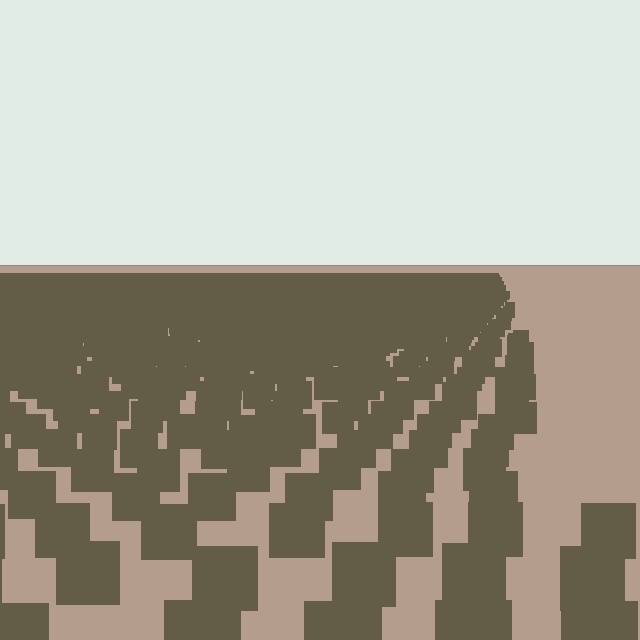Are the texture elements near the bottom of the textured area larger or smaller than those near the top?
Larger. Near the bottom, elements are closer to the viewer and appear at a bigger on-screen size.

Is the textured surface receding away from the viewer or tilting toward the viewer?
The surface is receding away from the viewer. Texture elements get smaller and denser toward the top.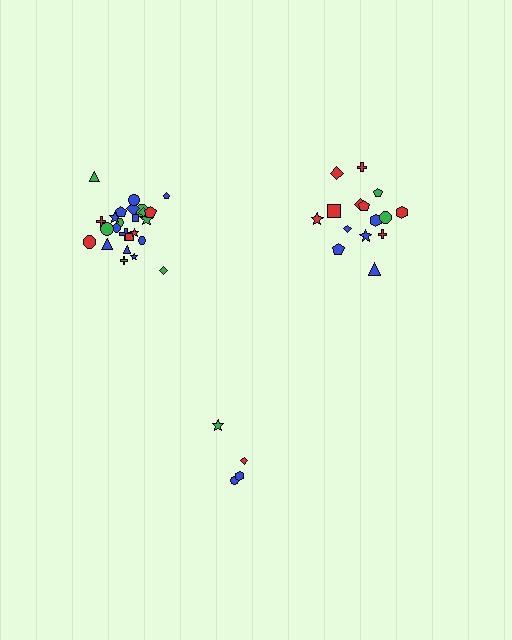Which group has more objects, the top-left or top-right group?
The top-left group.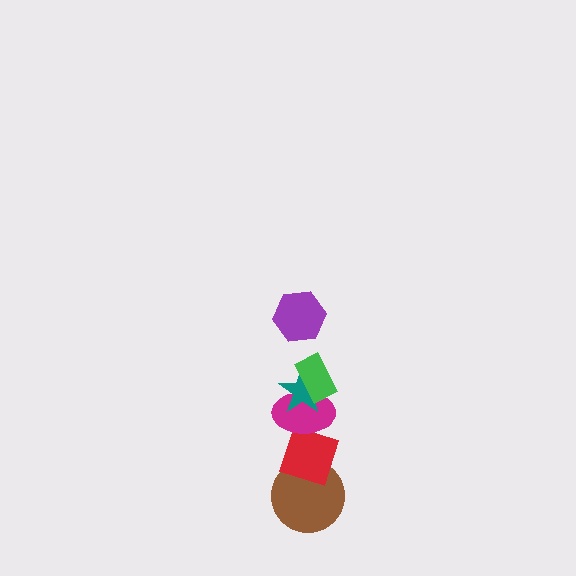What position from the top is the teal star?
The teal star is 3rd from the top.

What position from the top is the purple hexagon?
The purple hexagon is 1st from the top.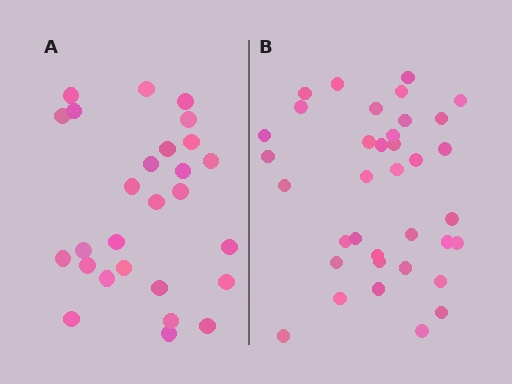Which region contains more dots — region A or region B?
Region B (the right region) has more dots.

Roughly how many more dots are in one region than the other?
Region B has roughly 8 or so more dots than region A.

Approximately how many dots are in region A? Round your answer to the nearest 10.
About 30 dots. (The exact count is 27, which rounds to 30.)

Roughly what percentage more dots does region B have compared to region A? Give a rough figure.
About 35% more.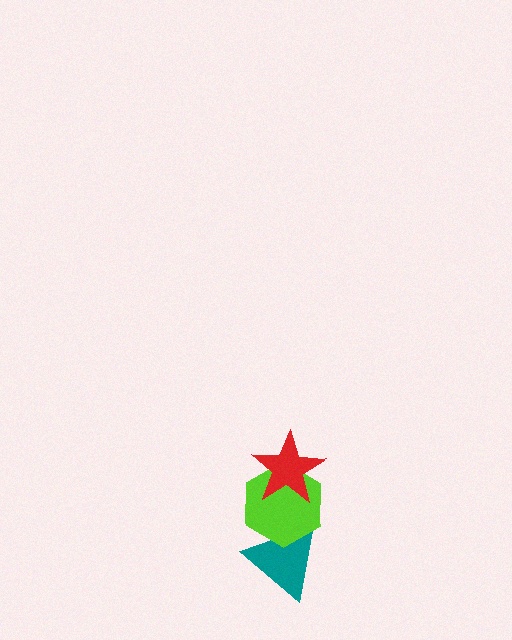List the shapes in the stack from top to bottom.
From top to bottom: the red star, the lime hexagon, the teal triangle.